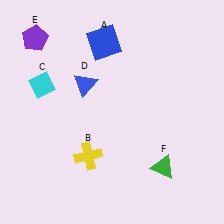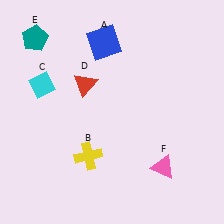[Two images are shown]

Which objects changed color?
D changed from blue to red. E changed from purple to teal. F changed from green to pink.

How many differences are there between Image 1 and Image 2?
There are 3 differences between the two images.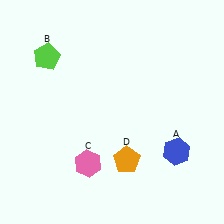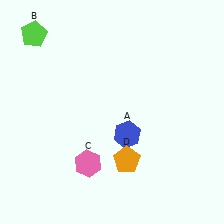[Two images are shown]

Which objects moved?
The objects that moved are: the blue hexagon (A), the lime pentagon (B).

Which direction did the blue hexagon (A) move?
The blue hexagon (A) moved left.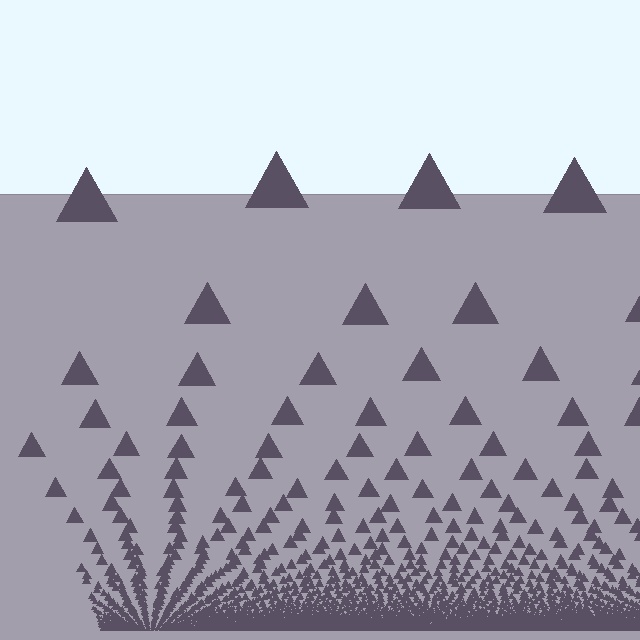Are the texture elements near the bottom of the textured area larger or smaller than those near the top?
Smaller. The gradient is inverted — elements near the bottom are smaller and denser.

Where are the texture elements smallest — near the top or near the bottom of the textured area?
Near the bottom.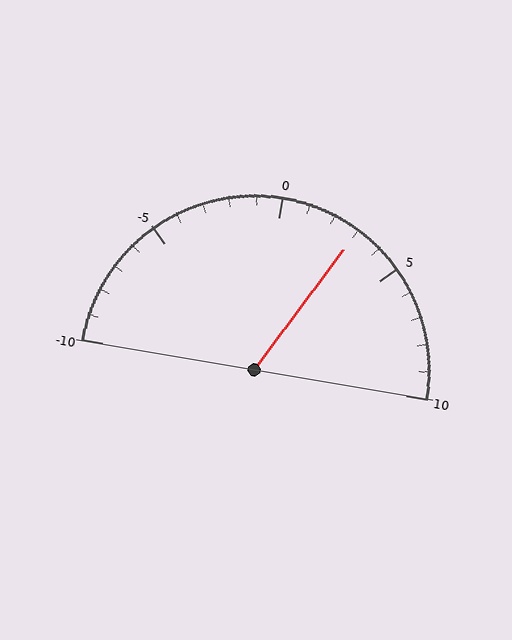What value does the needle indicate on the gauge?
The needle indicates approximately 3.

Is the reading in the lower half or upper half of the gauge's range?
The reading is in the upper half of the range (-10 to 10).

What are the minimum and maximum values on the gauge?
The gauge ranges from -10 to 10.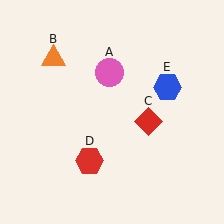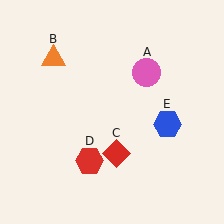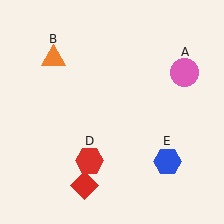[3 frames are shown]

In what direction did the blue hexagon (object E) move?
The blue hexagon (object E) moved down.